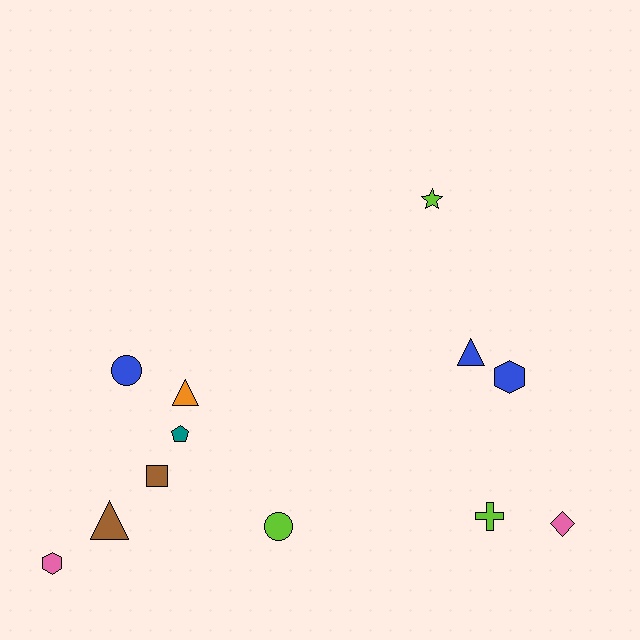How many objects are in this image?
There are 12 objects.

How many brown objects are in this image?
There are 2 brown objects.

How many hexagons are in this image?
There are 2 hexagons.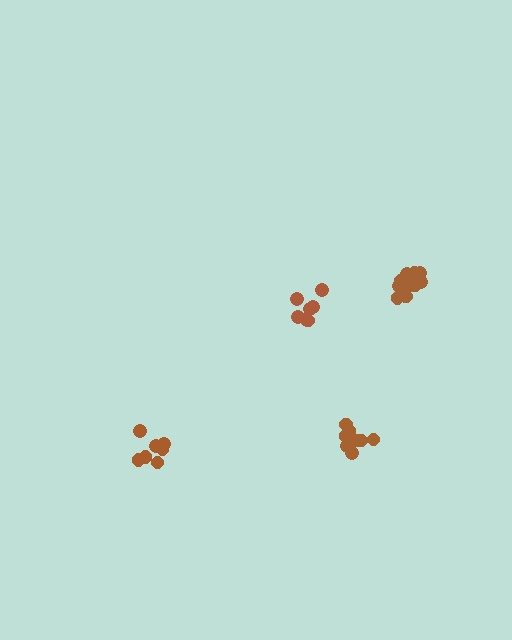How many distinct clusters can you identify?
There are 4 distinct clusters.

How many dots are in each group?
Group 1: 7 dots, Group 2: 7 dots, Group 3: 13 dots, Group 4: 8 dots (35 total).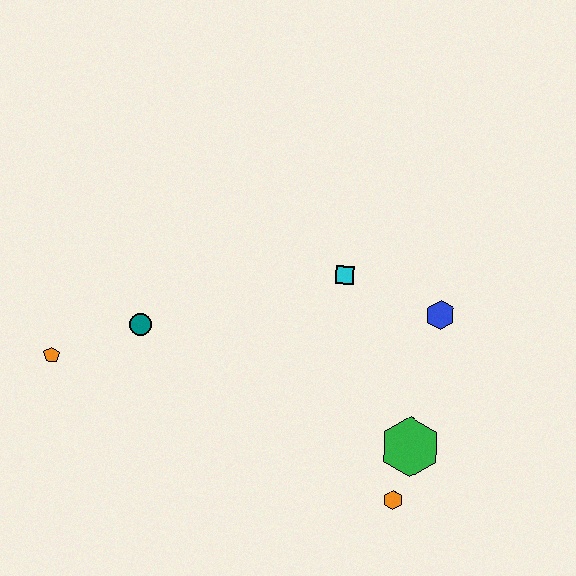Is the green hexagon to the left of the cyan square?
No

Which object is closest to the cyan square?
The blue hexagon is closest to the cyan square.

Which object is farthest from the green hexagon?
The orange pentagon is farthest from the green hexagon.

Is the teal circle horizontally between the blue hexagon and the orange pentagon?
Yes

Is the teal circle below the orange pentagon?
No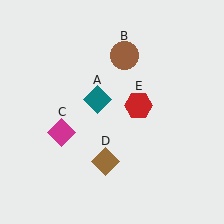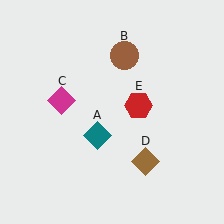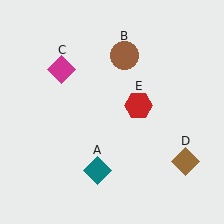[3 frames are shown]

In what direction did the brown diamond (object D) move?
The brown diamond (object D) moved right.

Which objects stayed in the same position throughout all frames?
Brown circle (object B) and red hexagon (object E) remained stationary.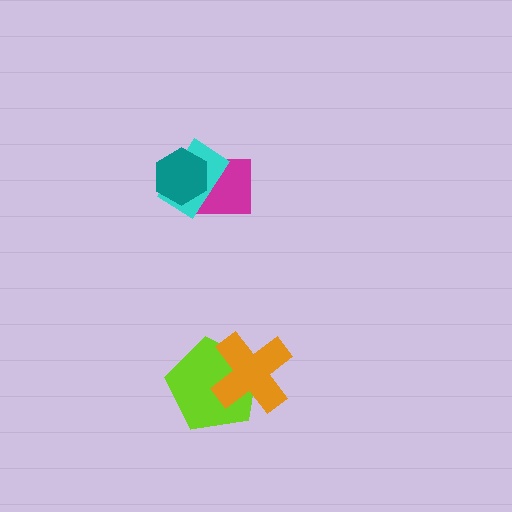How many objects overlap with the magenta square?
2 objects overlap with the magenta square.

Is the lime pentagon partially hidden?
Yes, it is partially covered by another shape.